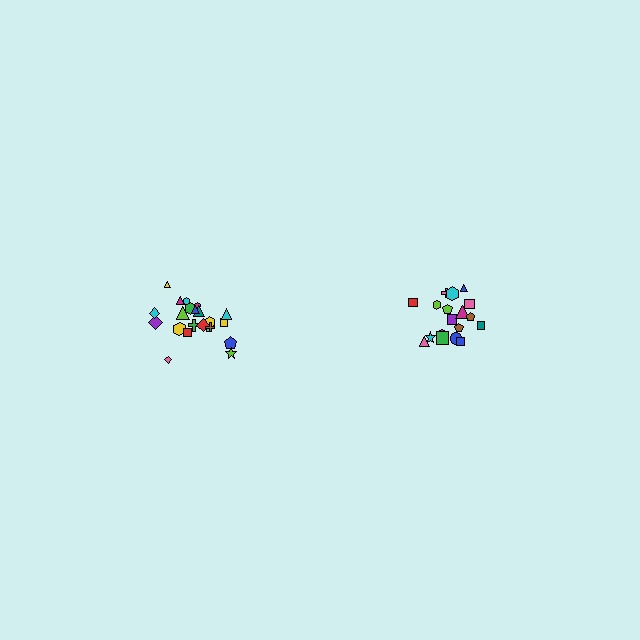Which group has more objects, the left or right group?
The left group.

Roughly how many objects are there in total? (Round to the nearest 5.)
Roughly 40 objects in total.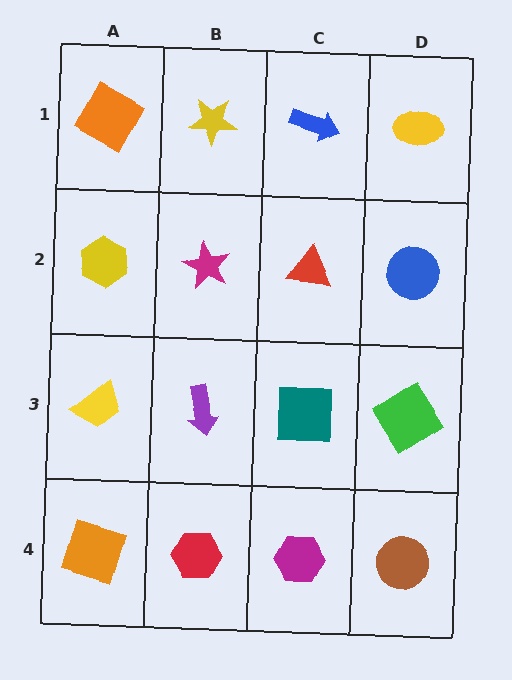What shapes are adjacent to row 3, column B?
A magenta star (row 2, column B), a red hexagon (row 4, column B), a yellow trapezoid (row 3, column A), a teal square (row 3, column C).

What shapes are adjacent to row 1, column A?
A yellow hexagon (row 2, column A), a yellow star (row 1, column B).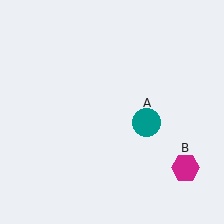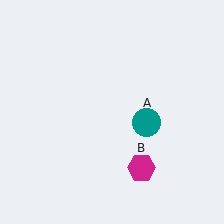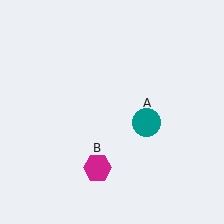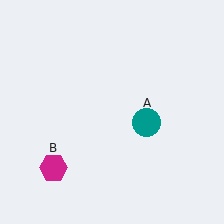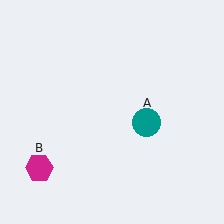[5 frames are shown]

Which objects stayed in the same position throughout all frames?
Teal circle (object A) remained stationary.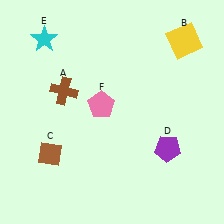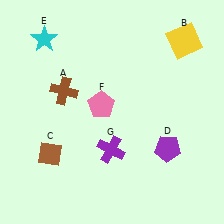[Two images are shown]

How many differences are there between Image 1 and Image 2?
There is 1 difference between the two images.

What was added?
A purple cross (G) was added in Image 2.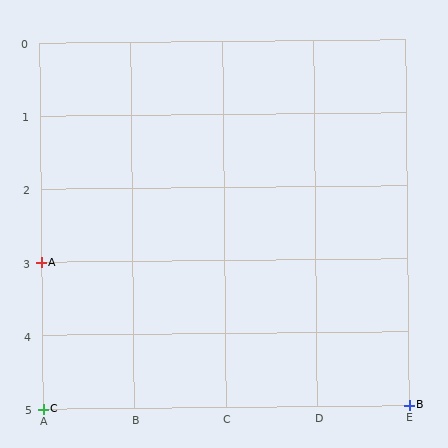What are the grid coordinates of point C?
Point C is at grid coordinates (A, 5).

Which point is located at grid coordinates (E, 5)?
Point B is at (E, 5).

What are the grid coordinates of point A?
Point A is at grid coordinates (A, 3).